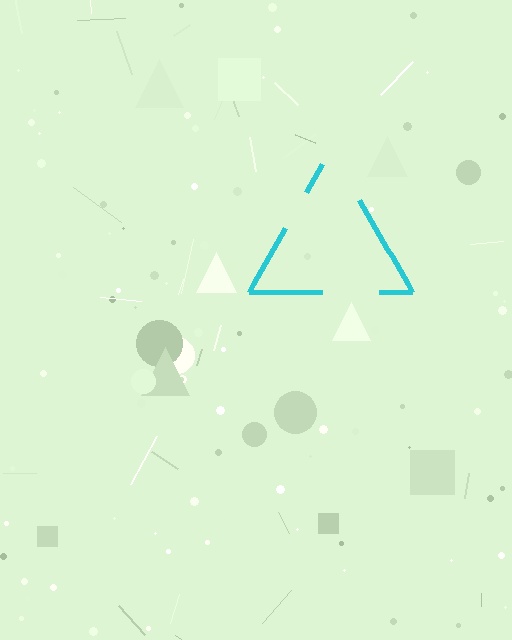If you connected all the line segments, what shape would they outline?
They would outline a triangle.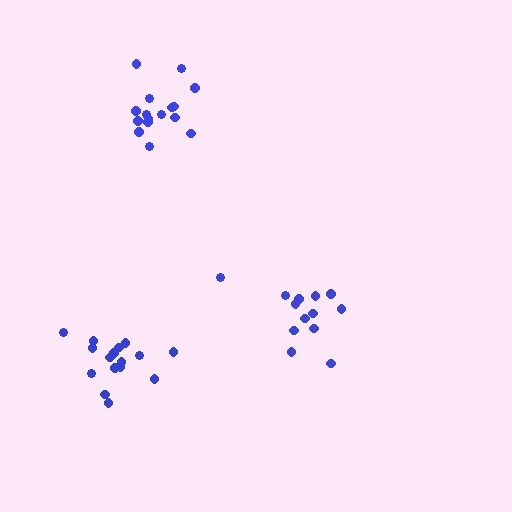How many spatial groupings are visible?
There are 3 spatial groupings.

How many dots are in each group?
Group 1: 13 dots, Group 2: 16 dots, Group 3: 16 dots (45 total).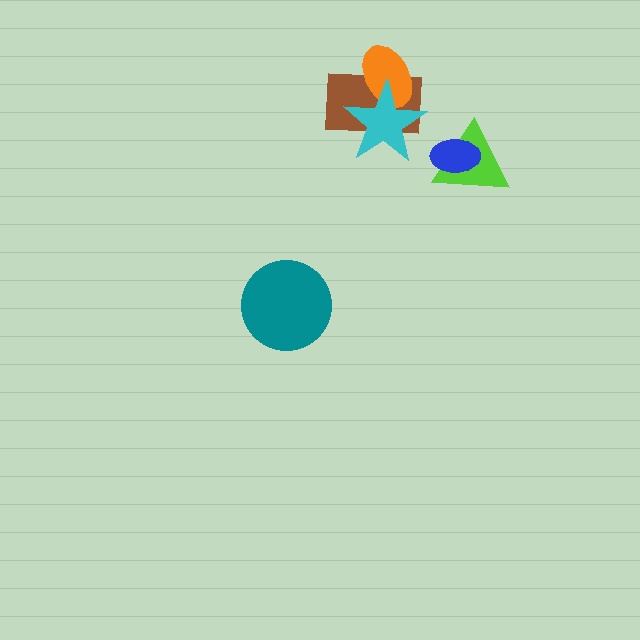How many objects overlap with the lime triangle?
1 object overlaps with the lime triangle.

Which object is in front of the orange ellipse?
The cyan star is in front of the orange ellipse.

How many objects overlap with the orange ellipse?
2 objects overlap with the orange ellipse.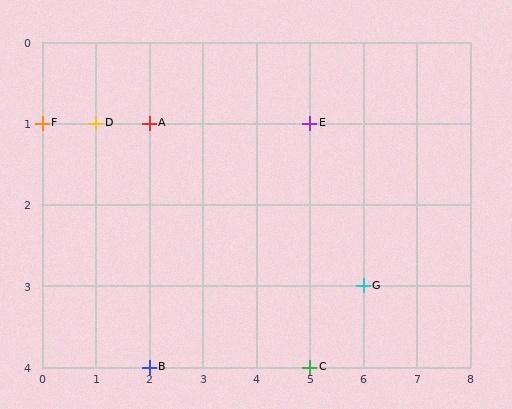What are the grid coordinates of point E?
Point E is at grid coordinates (5, 1).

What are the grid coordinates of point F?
Point F is at grid coordinates (0, 1).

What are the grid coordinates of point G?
Point G is at grid coordinates (6, 3).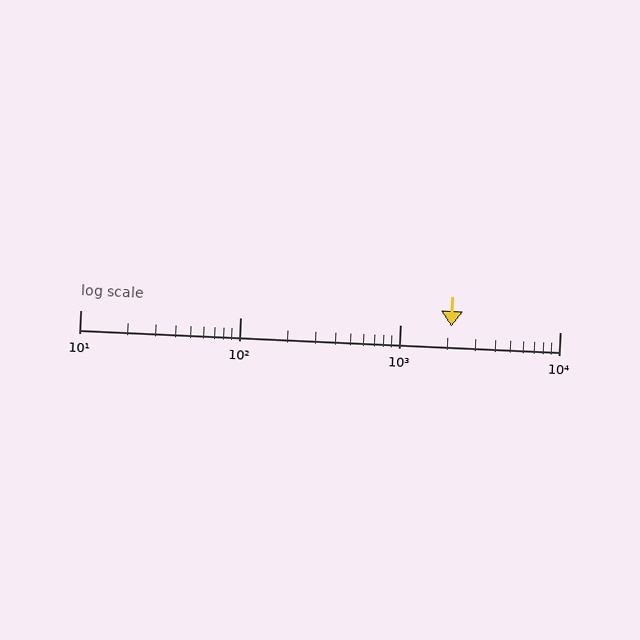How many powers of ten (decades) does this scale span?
The scale spans 3 decades, from 10 to 10000.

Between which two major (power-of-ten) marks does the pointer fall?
The pointer is between 1000 and 10000.